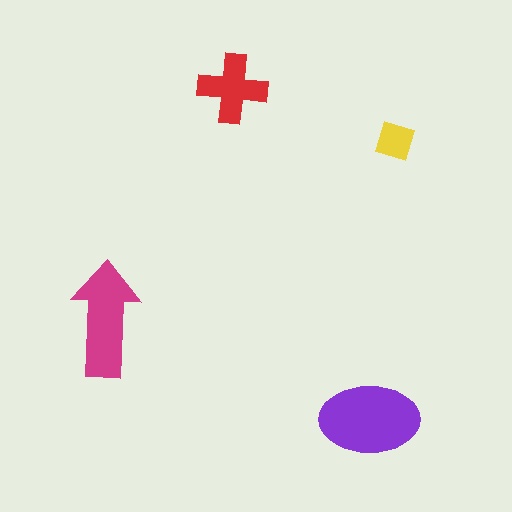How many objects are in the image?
There are 4 objects in the image.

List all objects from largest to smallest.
The purple ellipse, the magenta arrow, the red cross, the yellow square.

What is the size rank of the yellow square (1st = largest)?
4th.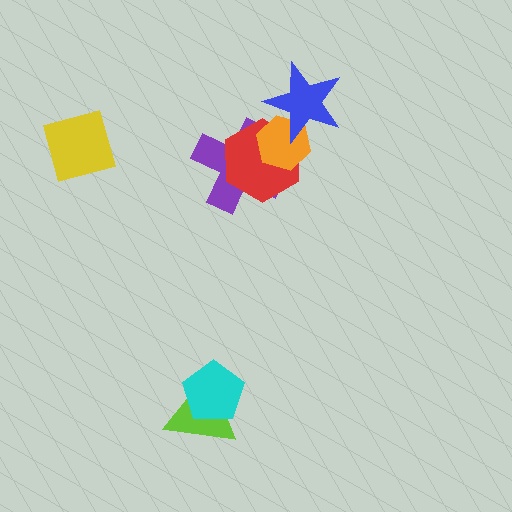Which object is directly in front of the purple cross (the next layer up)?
The red hexagon is directly in front of the purple cross.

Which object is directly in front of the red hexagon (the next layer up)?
The orange hexagon is directly in front of the red hexagon.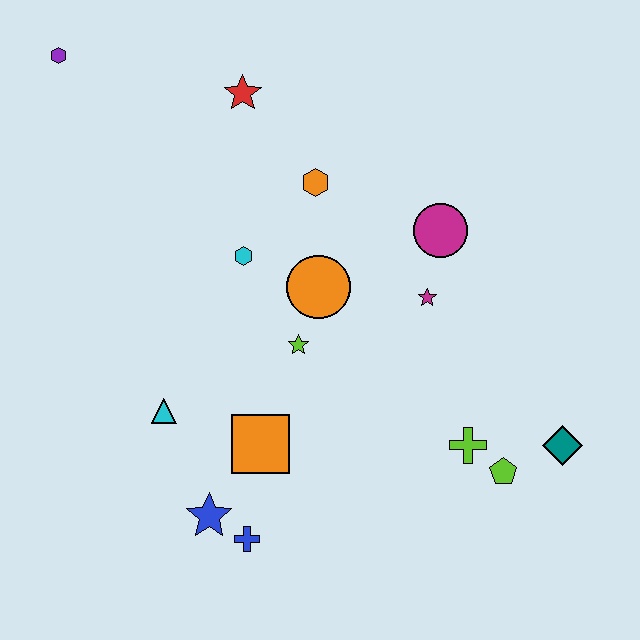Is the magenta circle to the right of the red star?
Yes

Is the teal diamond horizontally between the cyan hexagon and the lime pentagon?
No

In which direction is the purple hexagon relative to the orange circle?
The purple hexagon is to the left of the orange circle.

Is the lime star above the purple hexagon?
No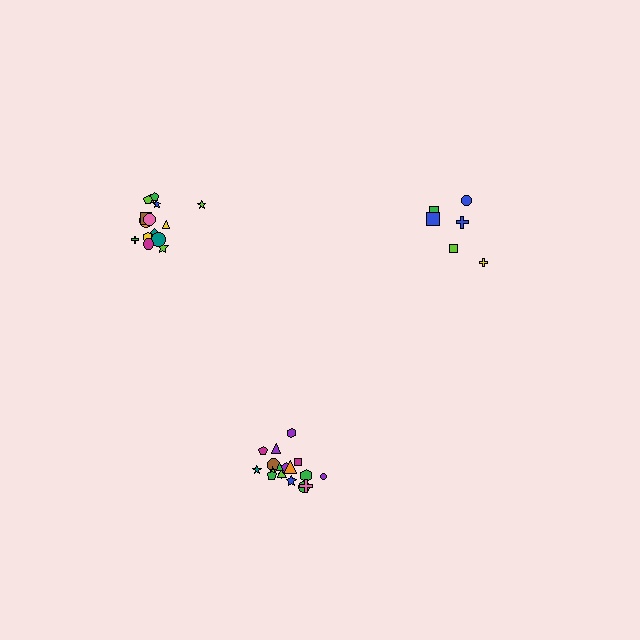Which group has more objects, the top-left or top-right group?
The top-left group.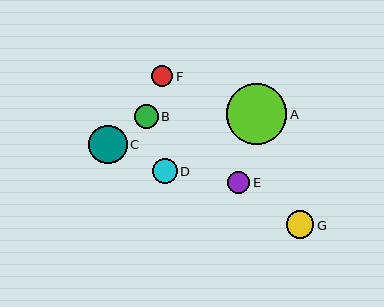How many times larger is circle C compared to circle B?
Circle C is approximately 1.6 times the size of circle B.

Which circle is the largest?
Circle A is the largest with a size of approximately 60 pixels.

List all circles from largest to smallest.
From largest to smallest: A, C, G, D, B, E, F.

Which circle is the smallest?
Circle F is the smallest with a size of approximately 21 pixels.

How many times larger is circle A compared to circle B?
Circle A is approximately 2.5 times the size of circle B.